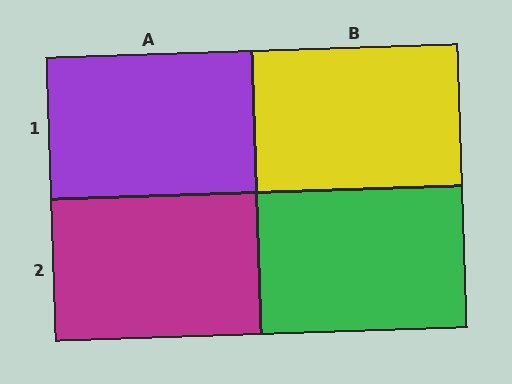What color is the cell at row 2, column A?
Magenta.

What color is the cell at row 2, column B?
Green.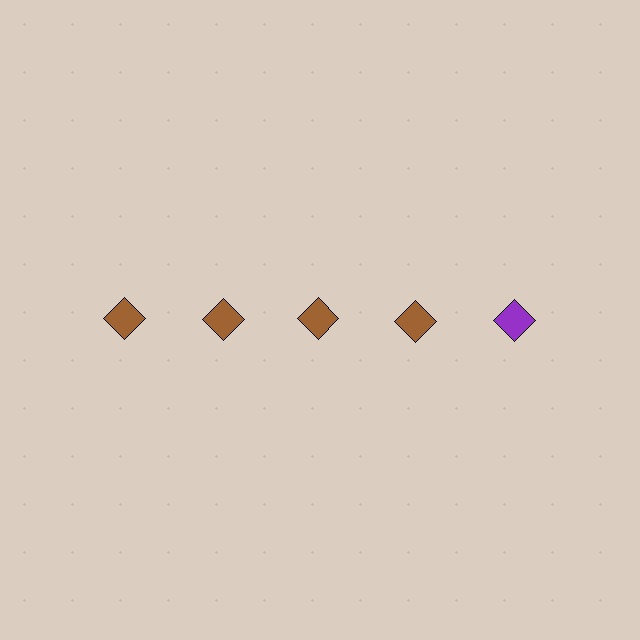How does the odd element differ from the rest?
It has a different color: purple instead of brown.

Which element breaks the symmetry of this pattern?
The purple diamond in the top row, rightmost column breaks the symmetry. All other shapes are brown diamonds.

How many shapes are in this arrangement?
There are 5 shapes arranged in a grid pattern.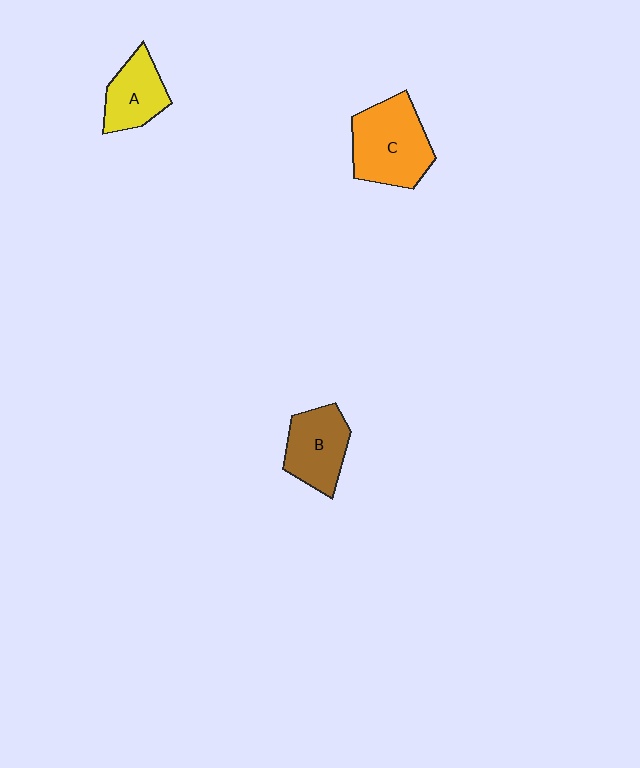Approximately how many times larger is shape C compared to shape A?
Approximately 1.6 times.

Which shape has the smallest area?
Shape A (yellow).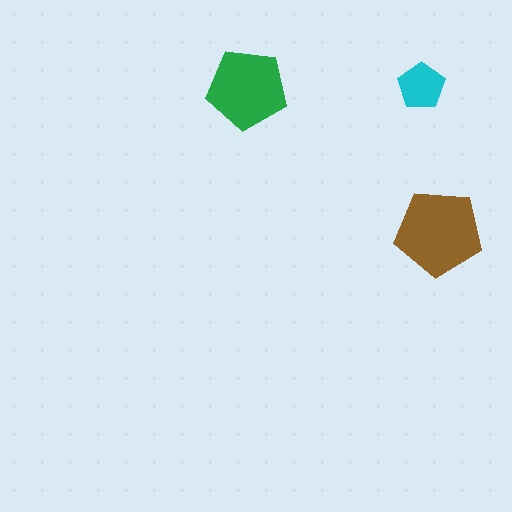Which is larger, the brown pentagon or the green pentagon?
The brown one.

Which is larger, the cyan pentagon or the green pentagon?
The green one.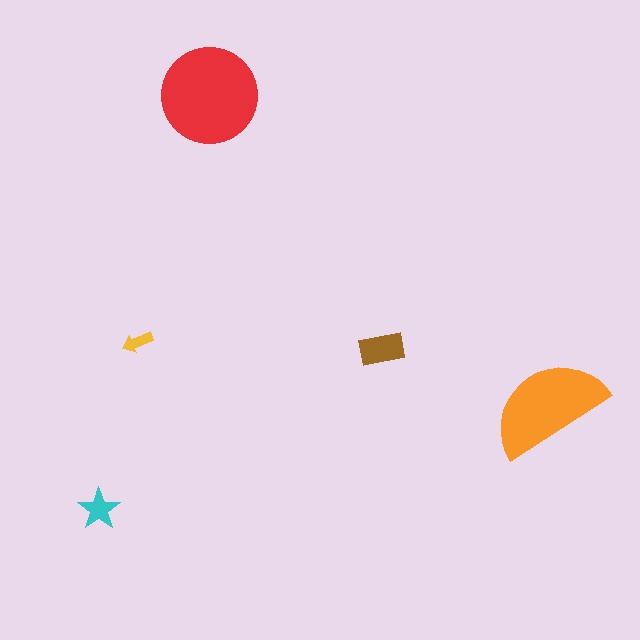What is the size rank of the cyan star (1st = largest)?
4th.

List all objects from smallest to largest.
The yellow arrow, the cyan star, the brown rectangle, the orange semicircle, the red circle.